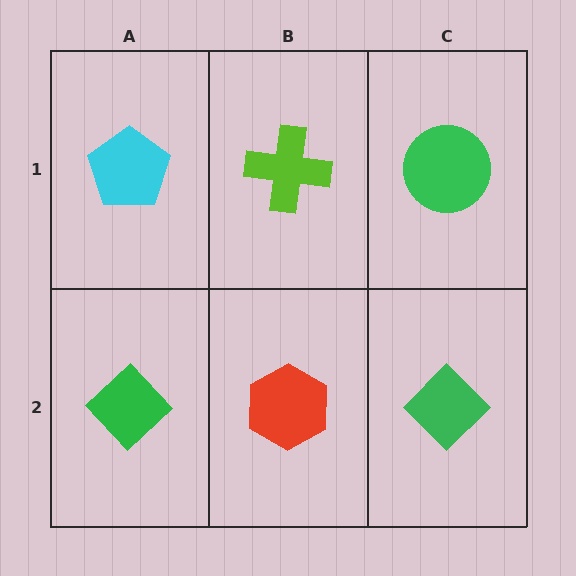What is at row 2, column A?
A green diamond.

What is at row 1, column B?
A lime cross.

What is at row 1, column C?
A green circle.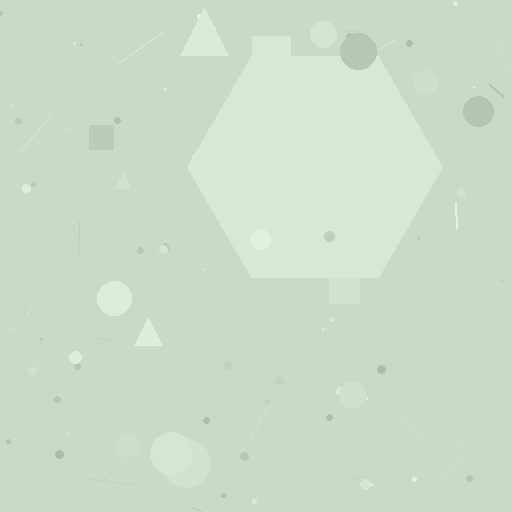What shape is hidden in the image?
A hexagon is hidden in the image.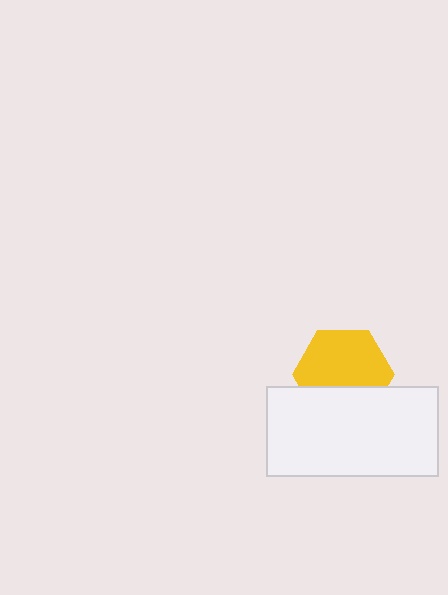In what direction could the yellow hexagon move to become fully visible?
The yellow hexagon could move up. That would shift it out from behind the white rectangle entirely.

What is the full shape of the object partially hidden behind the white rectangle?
The partially hidden object is a yellow hexagon.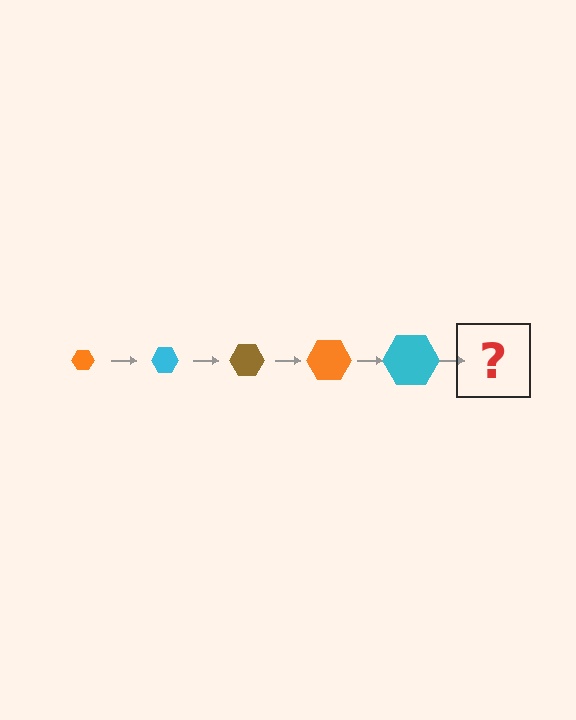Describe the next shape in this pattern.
It should be a brown hexagon, larger than the previous one.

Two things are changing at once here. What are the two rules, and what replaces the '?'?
The two rules are that the hexagon grows larger each step and the color cycles through orange, cyan, and brown. The '?' should be a brown hexagon, larger than the previous one.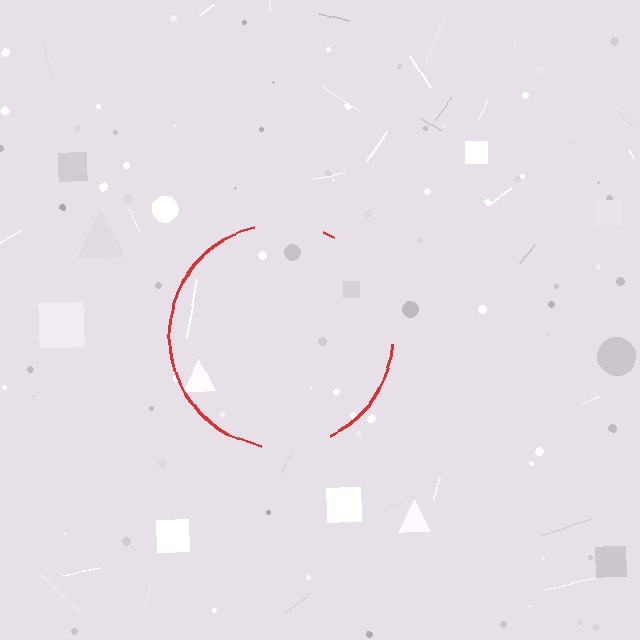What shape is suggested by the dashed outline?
The dashed outline suggests a circle.